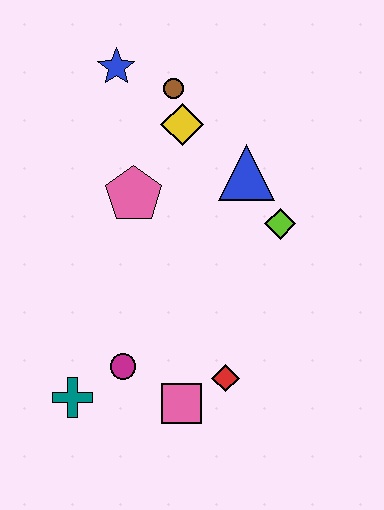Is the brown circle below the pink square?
No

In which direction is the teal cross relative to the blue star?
The teal cross is below the blue star.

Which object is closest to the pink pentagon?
The yellow diamond is closest to the pink pentagon.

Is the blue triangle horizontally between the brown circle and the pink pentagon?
No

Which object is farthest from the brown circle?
The teal cross is farthest from the brown circle.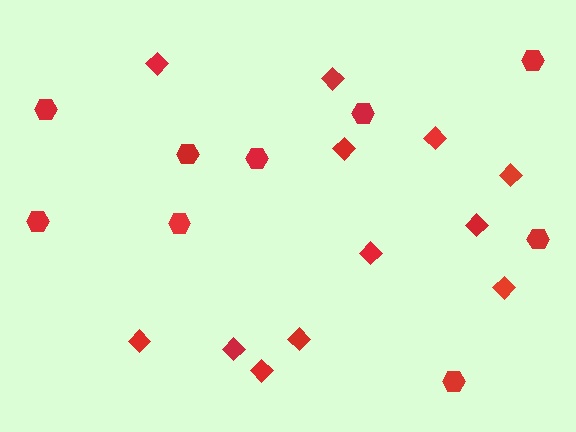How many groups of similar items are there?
There are 2 groups: one group of diamonds (12) and one group of hexagons (9).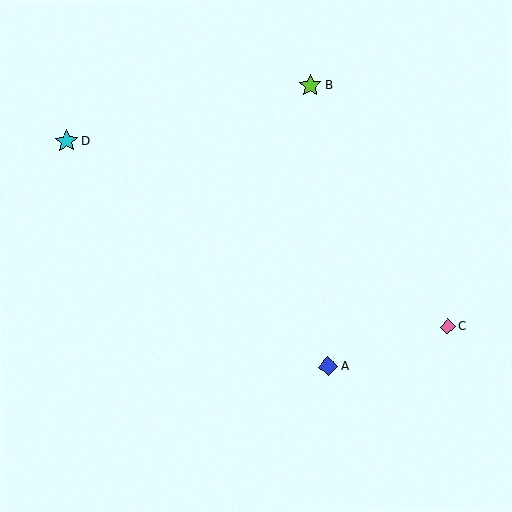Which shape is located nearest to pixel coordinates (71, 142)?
The cyan star (labeled D) at (67, 141) is nearest to that location.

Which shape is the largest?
The lime star (labeled B) is the largest.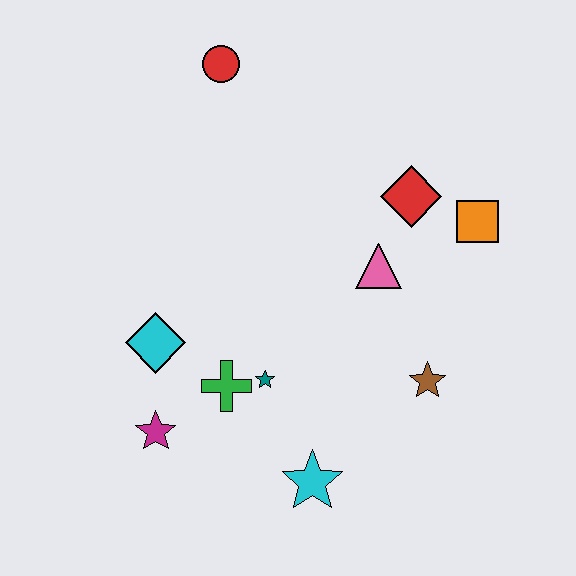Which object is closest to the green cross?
The teal star is closest to the green cross.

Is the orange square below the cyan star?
No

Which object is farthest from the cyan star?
The red circle is farthest from the cyan star.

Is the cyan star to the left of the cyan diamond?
No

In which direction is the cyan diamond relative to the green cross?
The cyan diamond is to the left of the green cross.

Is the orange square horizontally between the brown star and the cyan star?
No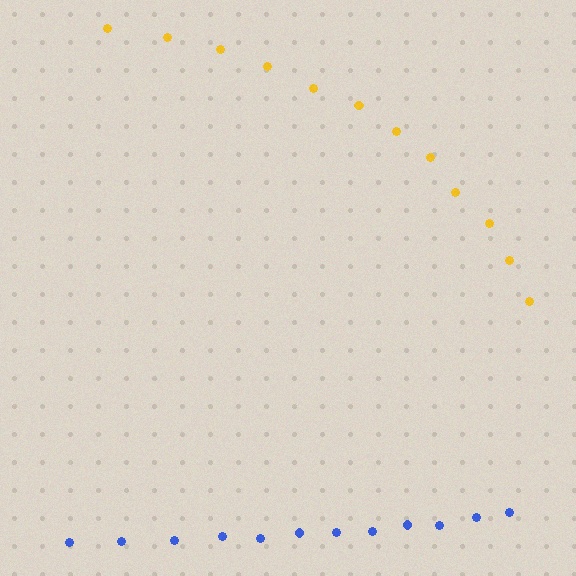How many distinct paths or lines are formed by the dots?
There are 2 distinct paths.